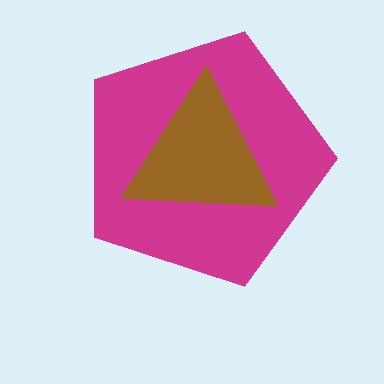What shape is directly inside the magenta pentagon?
The brown triangle.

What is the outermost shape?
The magenta pentagon.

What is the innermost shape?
The brown triangle.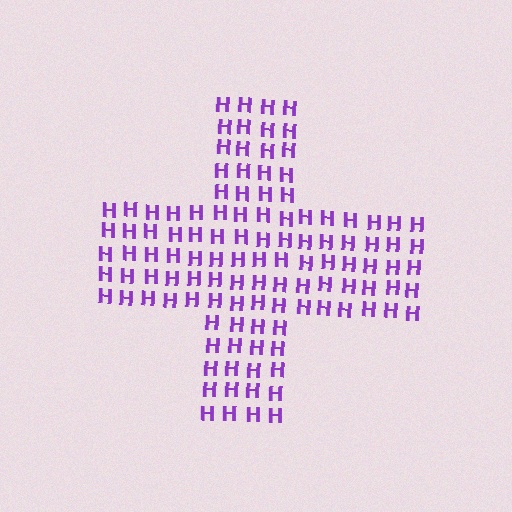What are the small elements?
The small elements are letter H's.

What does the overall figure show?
The overall figure shows a cross.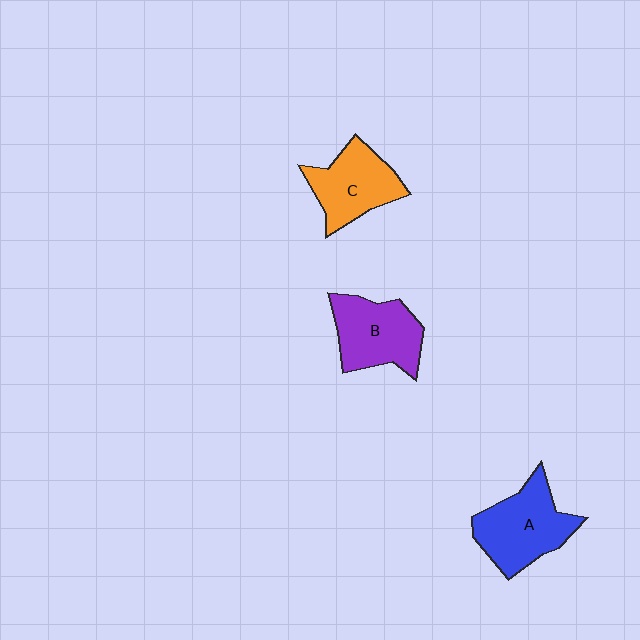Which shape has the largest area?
Shape A (blue).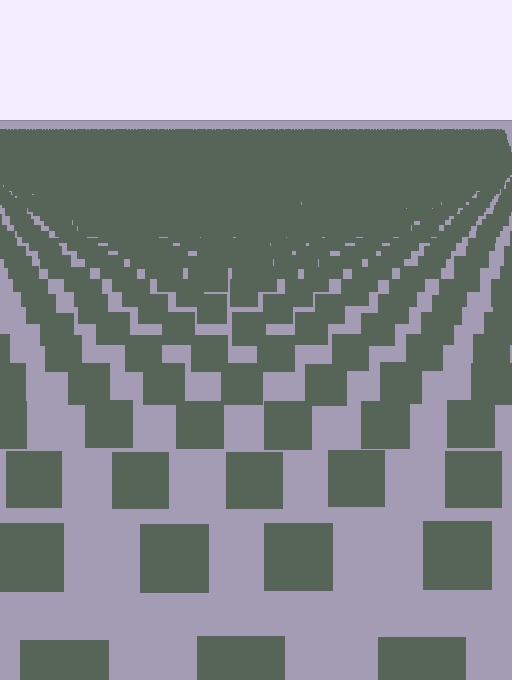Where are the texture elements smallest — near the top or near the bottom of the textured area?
Near the top.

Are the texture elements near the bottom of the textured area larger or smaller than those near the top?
Larger. Near the bottom, elements are closer to the viewer and appear at a bigger on-screen size.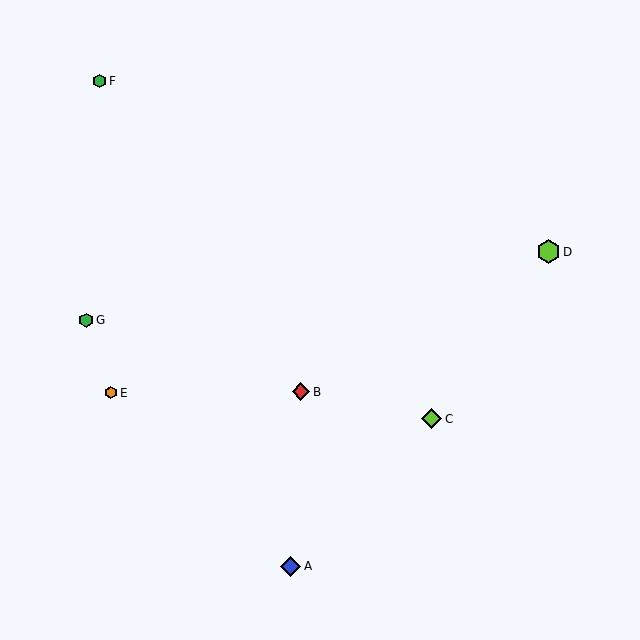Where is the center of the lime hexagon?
The center of the lime hexagon is at (549, 252).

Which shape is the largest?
The lime hexagon (labeled D) is the largest.